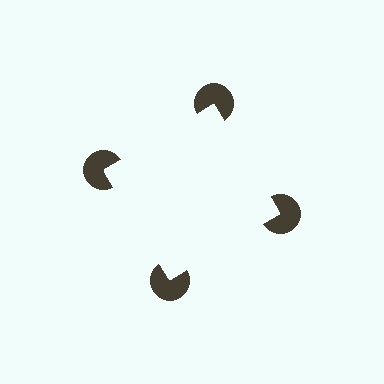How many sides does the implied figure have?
4 sides.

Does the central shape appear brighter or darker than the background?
It typically appears slightly brighter than the background, even though no actual brightness change is drawn.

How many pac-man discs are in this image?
There are 4 — one at each vertex of the illusory square.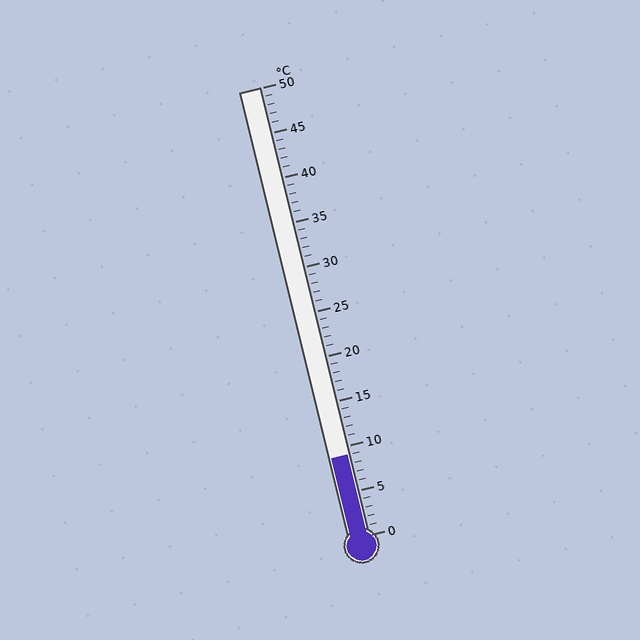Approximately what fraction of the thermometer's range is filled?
The thermometer is filled to approximately 20% of its range.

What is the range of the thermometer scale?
The thermometer scale ranges from 0°C to 50°C.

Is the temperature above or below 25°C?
The temperature is below 25°C.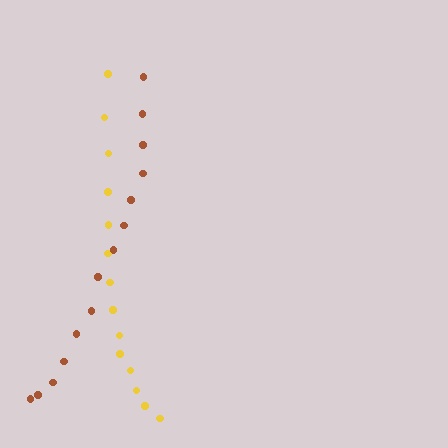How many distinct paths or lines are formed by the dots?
There are 2 distinct paths.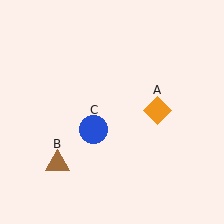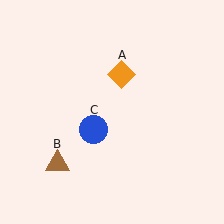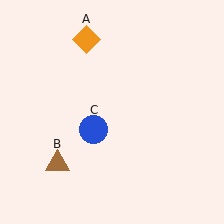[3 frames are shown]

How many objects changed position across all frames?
1 object changed position: orange diamond (object A).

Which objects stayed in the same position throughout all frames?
Brown triangle (object B) and blue circle (object C) remained stationary.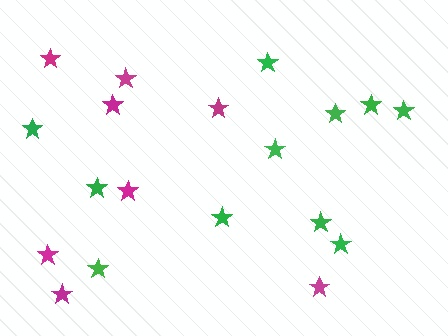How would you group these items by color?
There are 2 groups: one group of green stars (11) and one group of magenta stars (8).